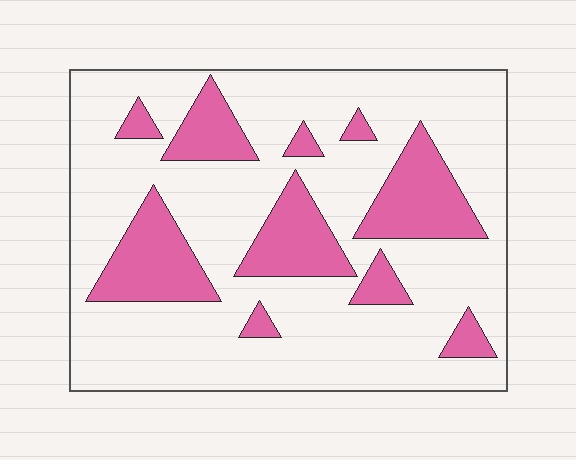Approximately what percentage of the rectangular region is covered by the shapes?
Approximately 25%.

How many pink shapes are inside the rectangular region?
10.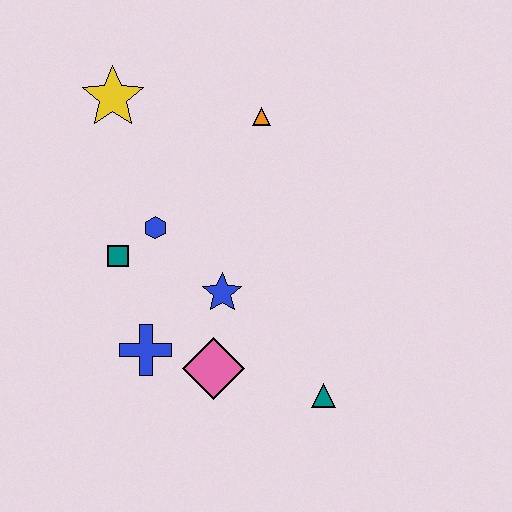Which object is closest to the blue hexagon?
The teal square is closest to the blue hexagon.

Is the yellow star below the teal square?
No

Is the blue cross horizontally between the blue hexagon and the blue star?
No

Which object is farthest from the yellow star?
The teal triangle is farthest from the yellow star.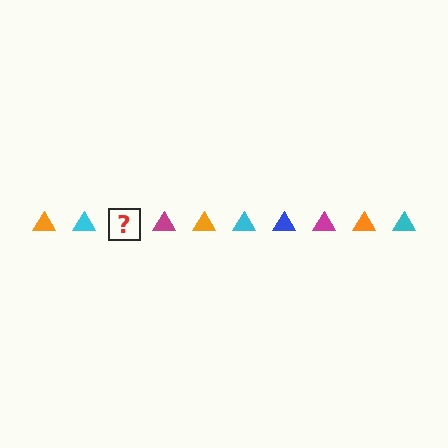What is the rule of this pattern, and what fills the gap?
The rule is that the pattern cycles through orange, cyan, blue, magenta triangles. The gap should be filled with a blue triangle.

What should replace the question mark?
The question mark should be replaced with a blue triangle.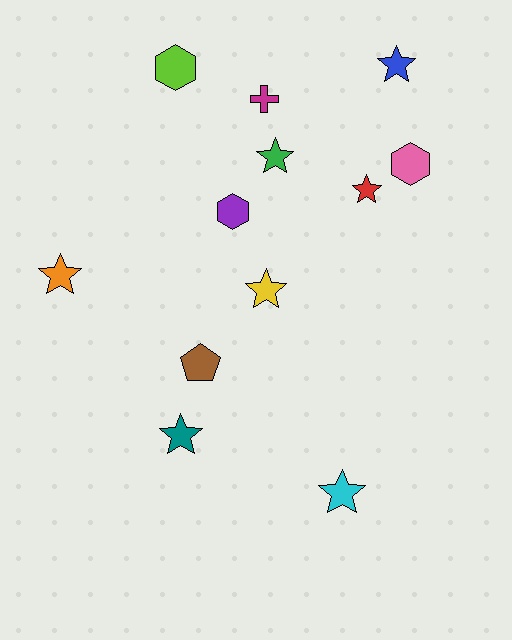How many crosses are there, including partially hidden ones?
There is 1 cross.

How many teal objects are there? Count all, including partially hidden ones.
There is 1 teal object.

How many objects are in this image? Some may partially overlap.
There are 12 objects.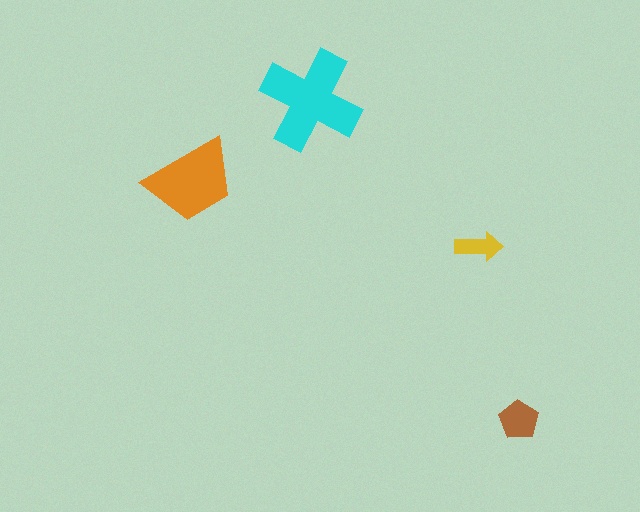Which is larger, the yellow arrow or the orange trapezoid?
The orange trapezoid.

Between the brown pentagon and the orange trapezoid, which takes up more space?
The orange trapezoid.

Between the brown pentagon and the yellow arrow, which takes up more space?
The brown pentagon.